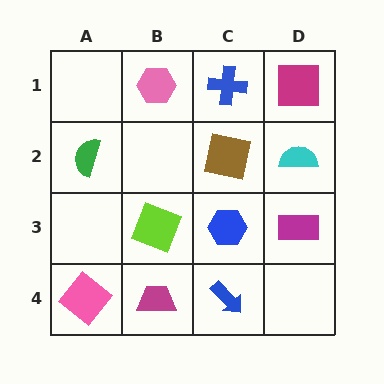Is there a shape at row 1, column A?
No, that cell is empty.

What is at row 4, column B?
A magenta trapezoid.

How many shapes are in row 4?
3 shapes.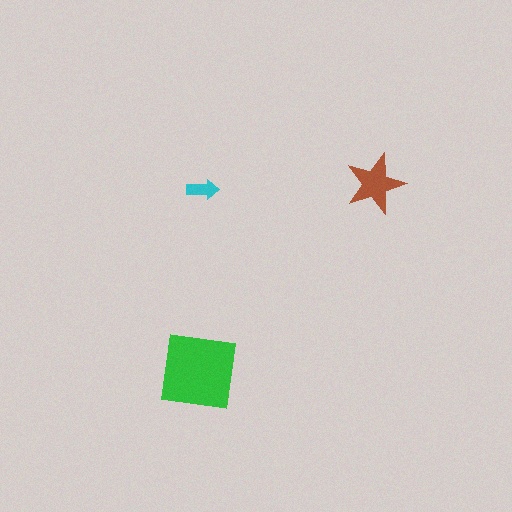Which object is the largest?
The green square.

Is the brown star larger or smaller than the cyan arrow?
Larger.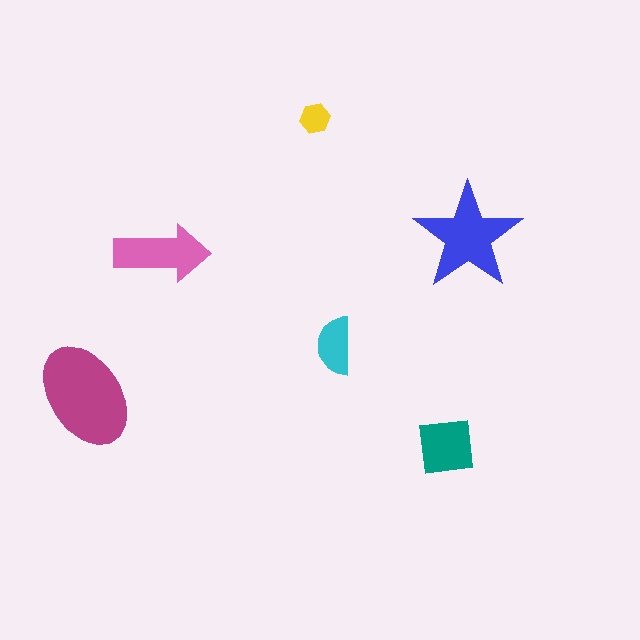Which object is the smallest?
The yellow hexagon.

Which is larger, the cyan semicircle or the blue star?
The blue star.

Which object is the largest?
The magenta ellipse.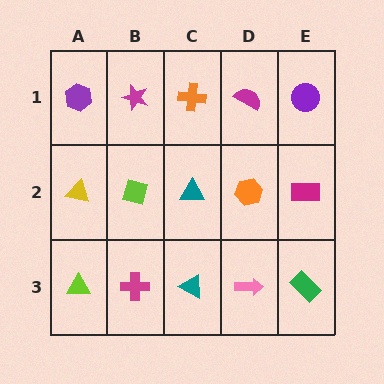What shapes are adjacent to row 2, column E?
A purple circle (row 1, column E), a green rectangle (row 3, column E), an orange hexagon (row 2, column D).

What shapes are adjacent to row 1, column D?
An orange hexagon (row 2, column D), an orange cross (row 1, column C), a purple circle (row 1, column E).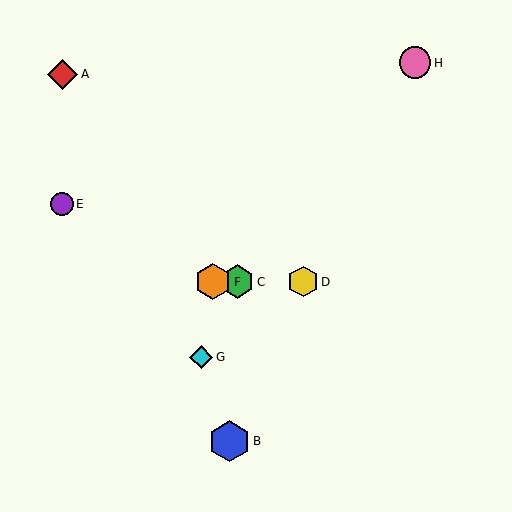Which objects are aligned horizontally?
Objects C, D, F are aligned horizontally.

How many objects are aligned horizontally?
3 objects (C, D, F) are aligned horizontally.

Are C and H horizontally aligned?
No, C is at y≈282 and H is at y≈63.